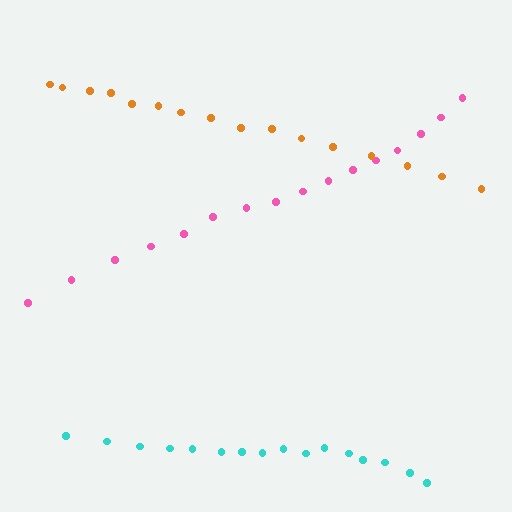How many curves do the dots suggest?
There are 3 distinct paths.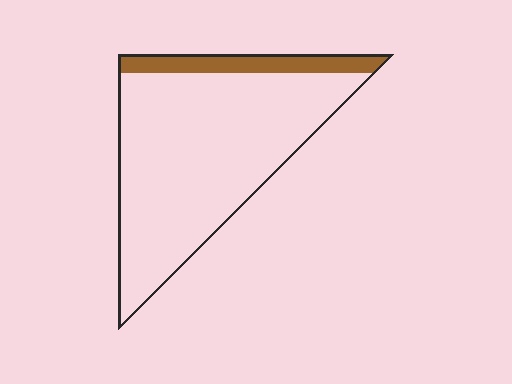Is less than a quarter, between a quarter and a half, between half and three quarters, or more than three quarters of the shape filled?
Less than a quarter.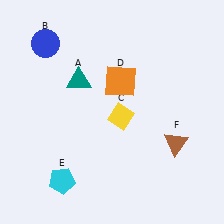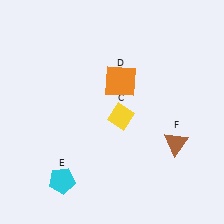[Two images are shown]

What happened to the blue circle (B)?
The blue circle (B) was removed in Image 2. It was in the top-left area of Image 1.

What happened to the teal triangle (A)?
The teal triangle (A) was removed in Image 2. It was in the top-left area of Image 1.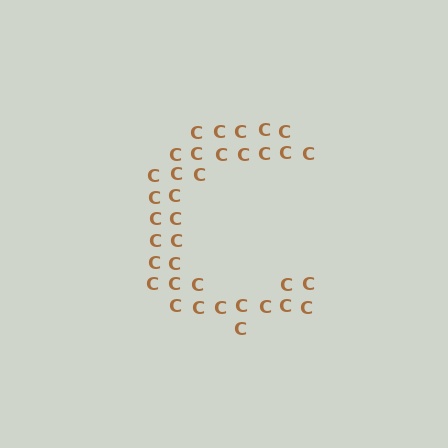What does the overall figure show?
The overall figure shows the letter C.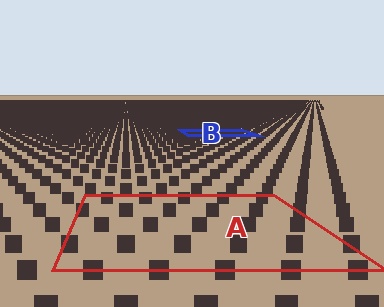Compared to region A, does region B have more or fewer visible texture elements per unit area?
Region B has more texture elements per unit area — they are packed more densely because it is farther away.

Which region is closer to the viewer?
Region A is closer. The texture elements there are larger and more spread out.